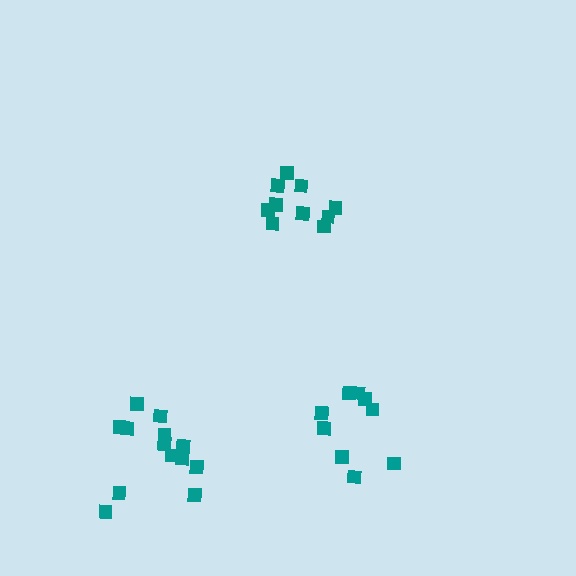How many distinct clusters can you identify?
There are 3 distinct clusters.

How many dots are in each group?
Group 1: 10 dots, Group 2: 9 dots, Group 3: 13 dots (32 total).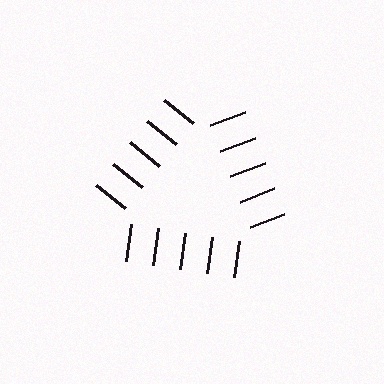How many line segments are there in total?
15 — 5 along each of the 3 edges.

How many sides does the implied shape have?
3 sides — the line-ends trace a triangle.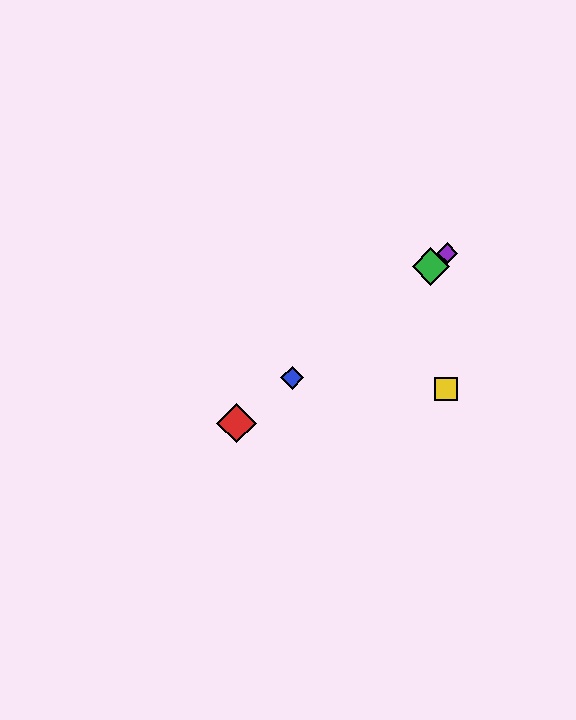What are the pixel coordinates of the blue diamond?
The blue diamond is at (292, 378).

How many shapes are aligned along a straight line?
4 shapes (the red diamond, the blue diamond, the green diamond, the purple diamond) are aligned along a straight line.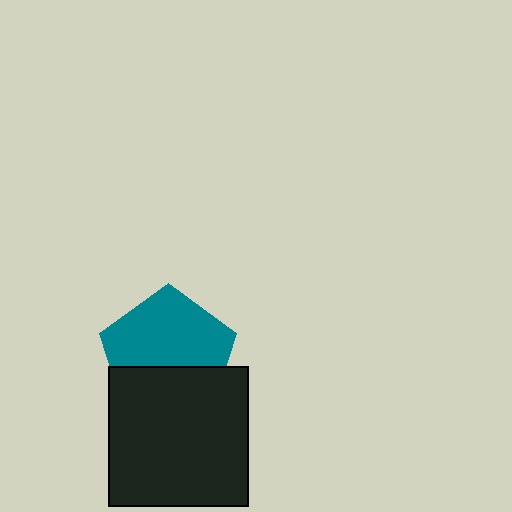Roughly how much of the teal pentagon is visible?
About half of it is visible (roughly 60%).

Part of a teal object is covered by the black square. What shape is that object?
It is a pentagon.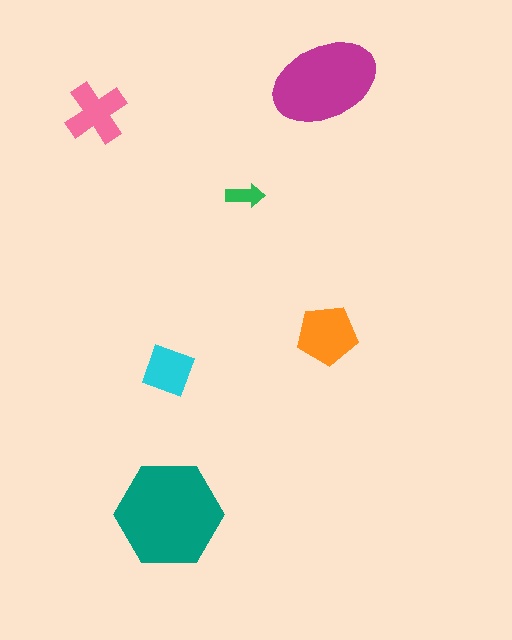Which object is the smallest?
The green arrow.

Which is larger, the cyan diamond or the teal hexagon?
The teal hexagon.